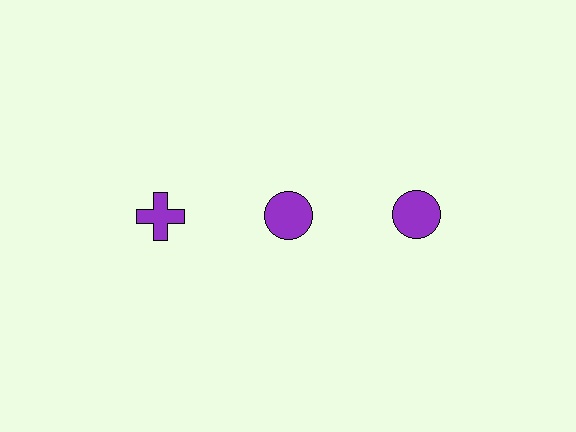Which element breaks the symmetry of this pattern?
The purple cross in the top row, leftmost column breaks the symmetry. All other shapes are purple circles.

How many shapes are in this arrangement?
There are 3 shapes arranged in a grid pattern.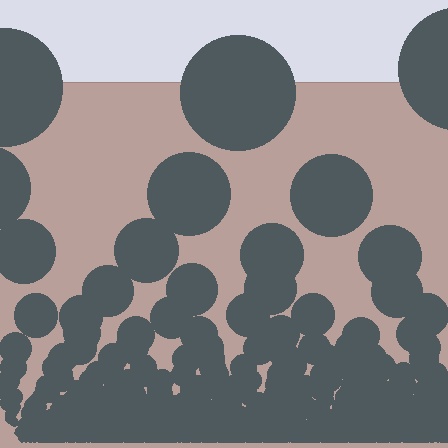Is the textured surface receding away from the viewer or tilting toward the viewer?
The surface appears to tilt toward the viewer. Texture elements get larger and sparser toward the top.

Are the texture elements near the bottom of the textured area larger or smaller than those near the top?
Smaller. The gradient is inverted — elements near the bottom are smaller and denser.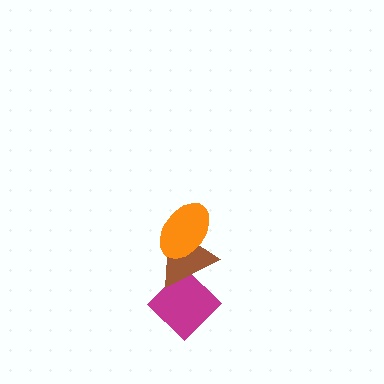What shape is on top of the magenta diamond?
The brown triangle is on top of the magenta diamond.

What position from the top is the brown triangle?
The brown triangle is 2nd from the top.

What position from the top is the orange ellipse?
The orange ellipse is 1st from the top.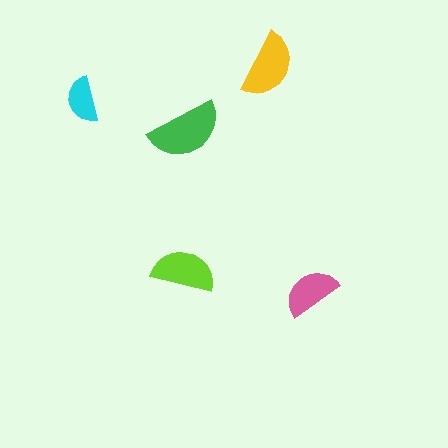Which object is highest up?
The yellow semicircle is topmost.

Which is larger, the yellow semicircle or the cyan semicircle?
The yellow one.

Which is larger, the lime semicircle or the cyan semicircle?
The lime one.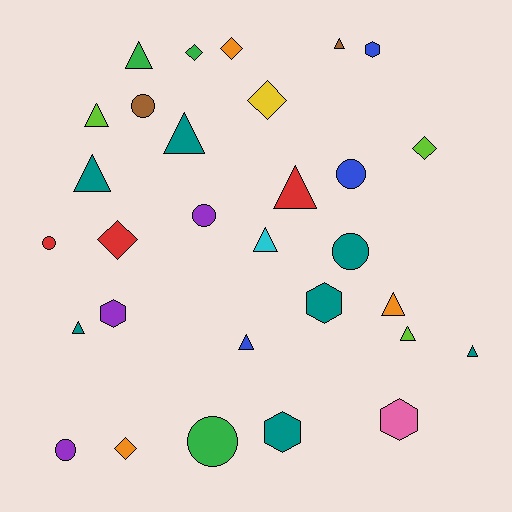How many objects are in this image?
There are 30 objects.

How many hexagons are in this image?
There are 5 hexagons.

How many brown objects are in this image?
There are 2 brown objects.